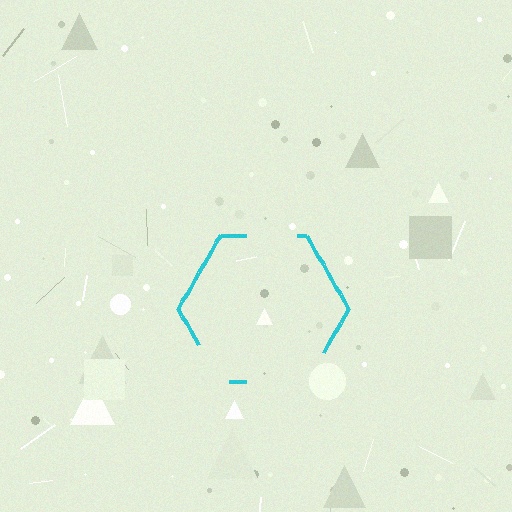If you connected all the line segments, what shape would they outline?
They would outline a hexagon.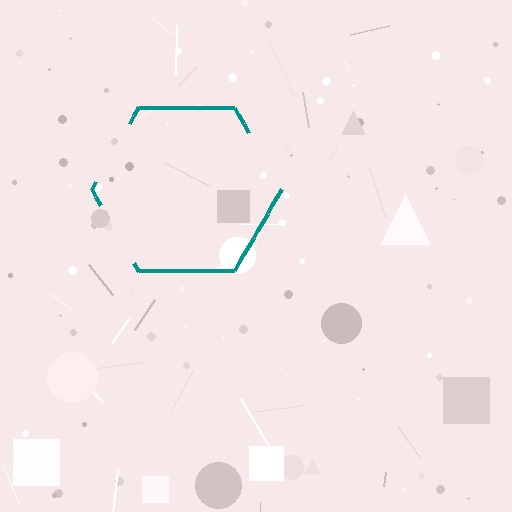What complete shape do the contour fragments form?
The contour fragments form a hexagon.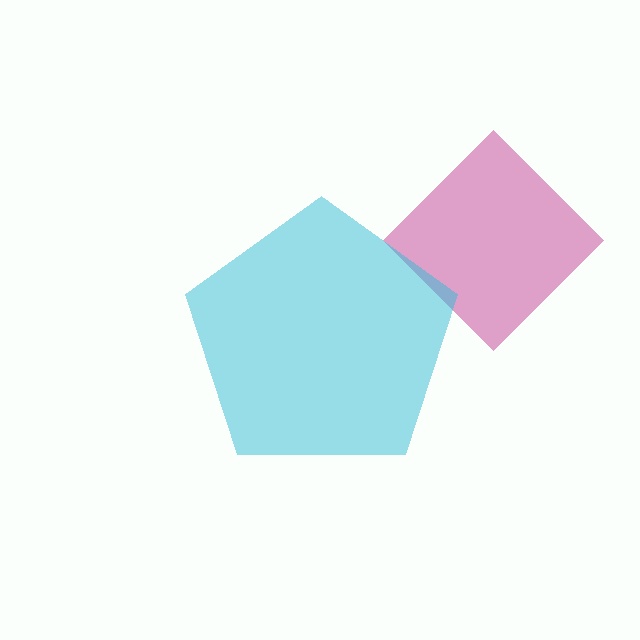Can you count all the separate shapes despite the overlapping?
Yes, there are 2 separate shapes.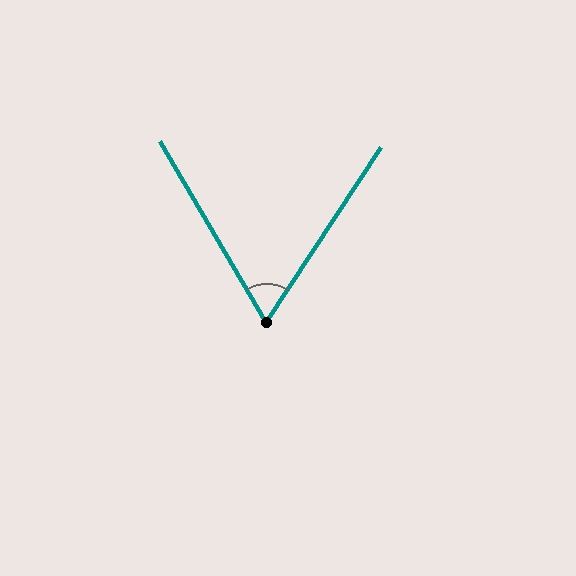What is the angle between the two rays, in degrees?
Approximately 64 degrees.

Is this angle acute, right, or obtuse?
It is acute.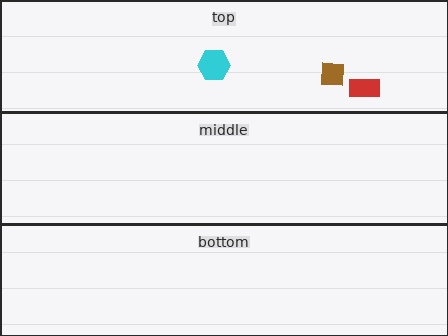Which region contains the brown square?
The top region.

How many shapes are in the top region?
3.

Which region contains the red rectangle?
The top region.